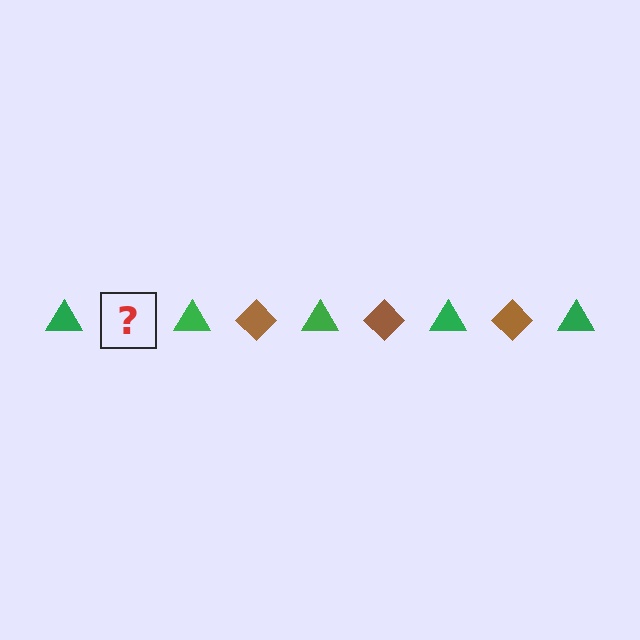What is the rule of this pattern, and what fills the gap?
The rule is that the pattern alternates between green triangle and brown diamond. The gap should be filled with a brown diamond.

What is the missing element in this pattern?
The missing element is a brown diamond.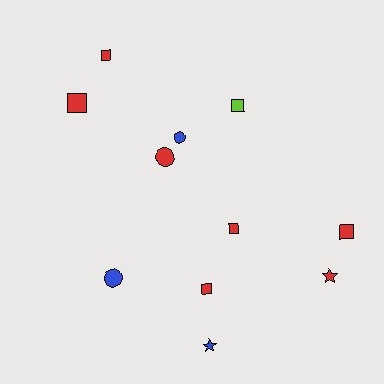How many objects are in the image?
There are 11 objects.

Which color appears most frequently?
Red, with 7 objects.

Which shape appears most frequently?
Square, with 6 objects.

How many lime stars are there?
There are no lime stars.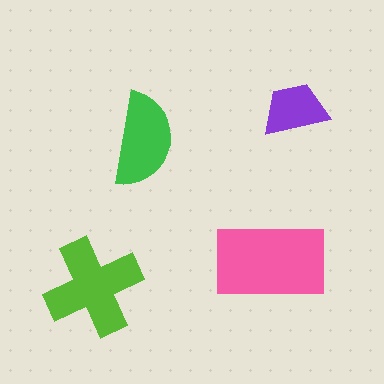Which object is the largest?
The pink rectangle.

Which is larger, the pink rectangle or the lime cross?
The pink rectangle.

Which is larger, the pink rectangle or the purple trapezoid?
The pink rectangle.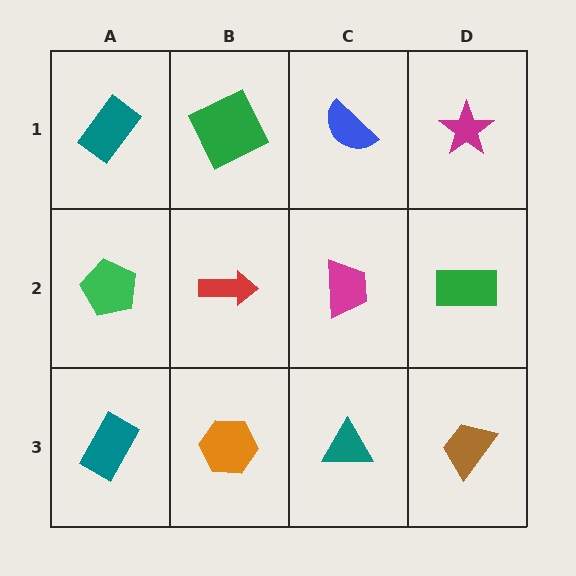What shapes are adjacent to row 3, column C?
A magenta trapezoid (row 2, column C), an orange hexagon (row 3, column B), a brown trapezoid (row 3, column D).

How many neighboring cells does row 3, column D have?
2.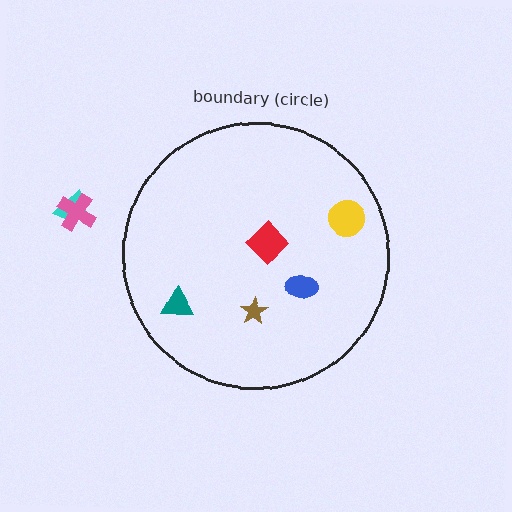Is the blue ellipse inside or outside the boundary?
Inside.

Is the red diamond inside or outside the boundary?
Inside.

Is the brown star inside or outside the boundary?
Inside.